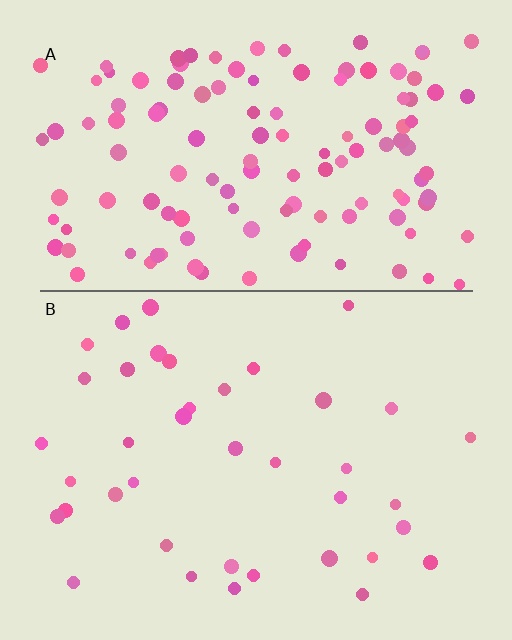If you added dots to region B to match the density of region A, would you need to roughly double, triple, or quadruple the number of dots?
Approximately triple.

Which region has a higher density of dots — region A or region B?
A (the top).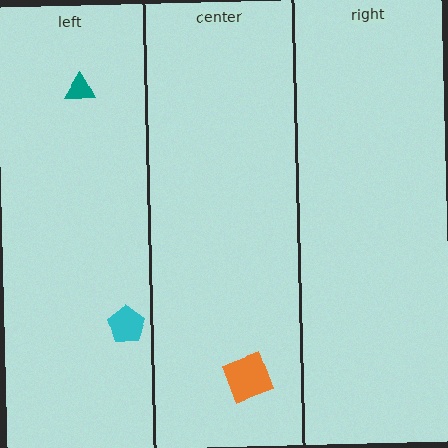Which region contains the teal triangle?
The left region.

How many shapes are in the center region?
1.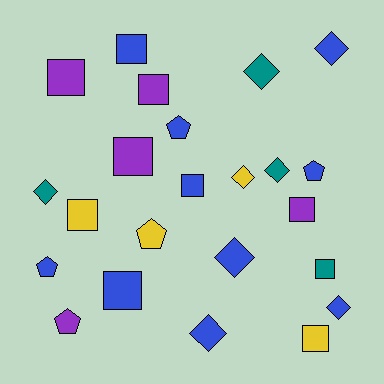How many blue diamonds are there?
There are 4 blue diamonds.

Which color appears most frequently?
Blue, with 10 objects.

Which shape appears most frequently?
Square, with 10 objects.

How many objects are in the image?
There are 23 objects.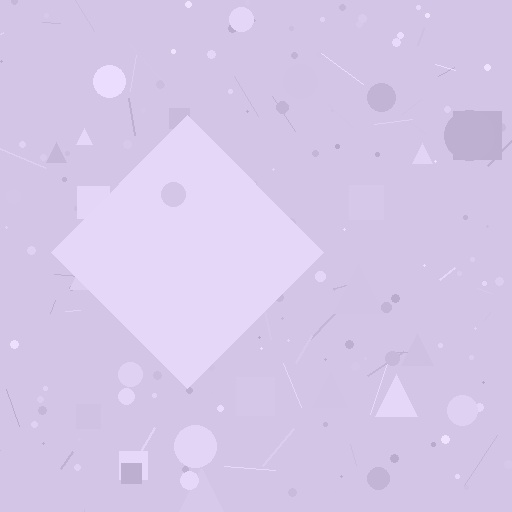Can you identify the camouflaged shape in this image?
The camouflaged shape is a diamond.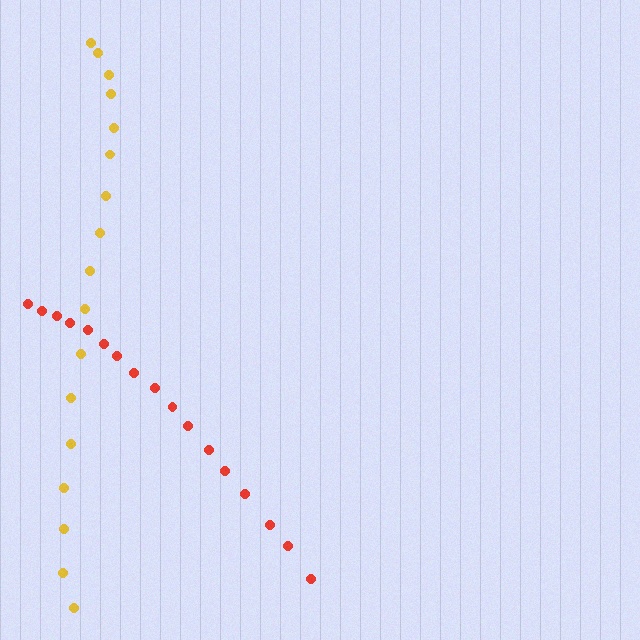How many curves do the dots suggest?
There are 2 distinct paths.